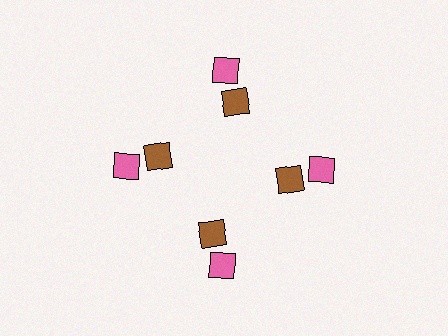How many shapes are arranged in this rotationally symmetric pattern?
There are 8 shapes, arranged in 4 groups of 2.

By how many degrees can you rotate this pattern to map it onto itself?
The pattern maps onto itself every 90 degrees of rotation.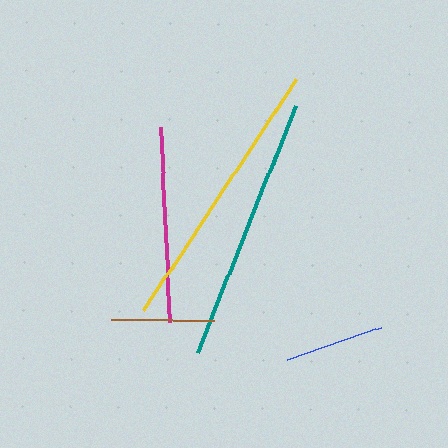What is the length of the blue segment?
The blue segment is approximately 99 pixels long.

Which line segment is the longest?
The yellow line is the longest at approximately 278 pixels.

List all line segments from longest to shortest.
From longest to shortest: yellow, teal, magenta, brown, blue.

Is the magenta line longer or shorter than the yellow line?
The yellow line is longer than the magenta line.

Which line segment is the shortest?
The blue line is the shortest at approximately 99 pixels.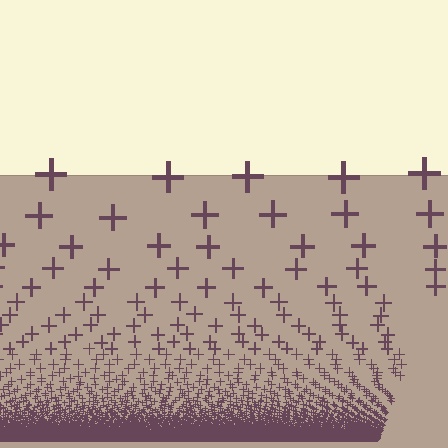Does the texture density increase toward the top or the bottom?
Density increases toward the bottom.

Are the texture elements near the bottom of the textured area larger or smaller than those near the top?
Smaller. The gradient is inverted — elements near the bottom are smaller and denser.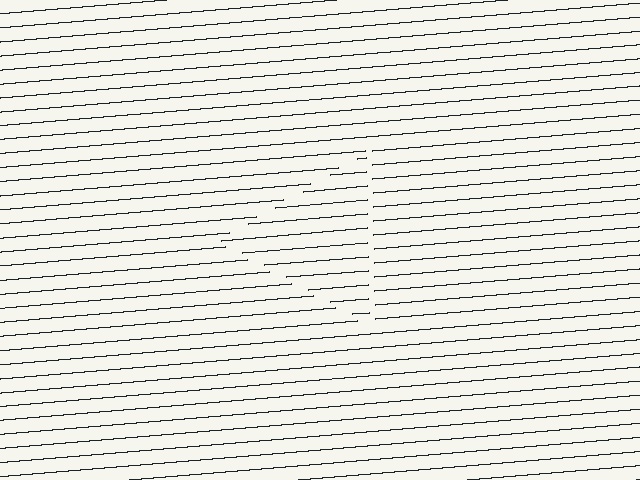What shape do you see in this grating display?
An illusory triangle. The interior of the shape contains the same grating, shifted by half a period — the contour is defined by the phase discontinuity where line-ends from the inner and outer gratings abut.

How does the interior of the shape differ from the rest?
The interior of the shape contains the same grating, shifted by half a period — the contour is defined by the phase discontinuity where line-ends from the inner and outer gratings abut.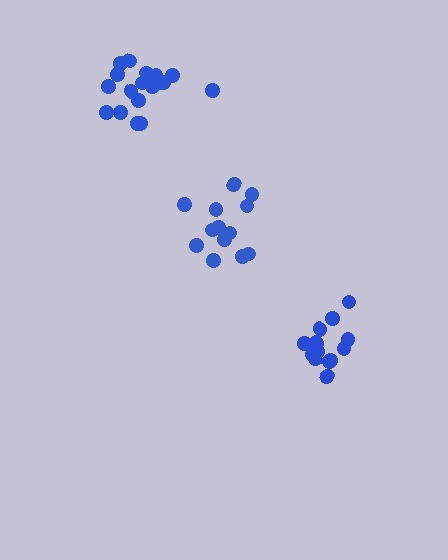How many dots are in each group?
Group 1: 19 dots, Group 2: 13 dots, Group 3: 13 dots (45 total).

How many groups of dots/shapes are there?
There are 3 groups.